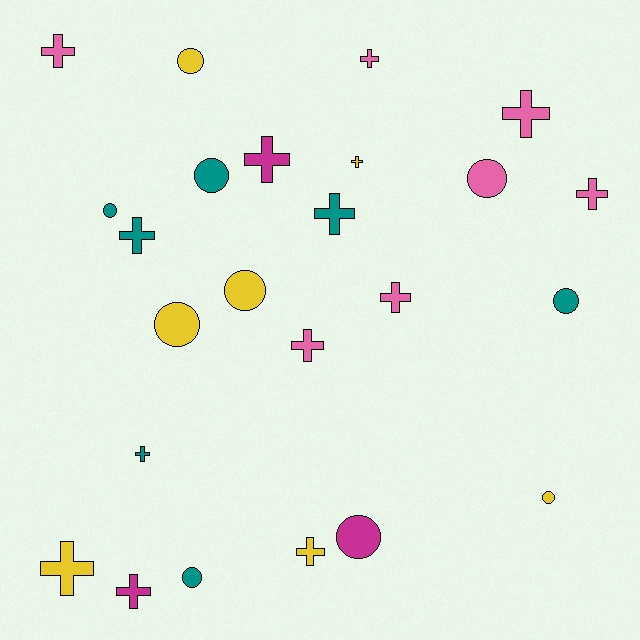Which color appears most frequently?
Yellow, with 7 objects.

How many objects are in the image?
There are 24 objects.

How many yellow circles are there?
There are 4 yellow circles.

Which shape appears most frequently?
Cross, with 14 objects.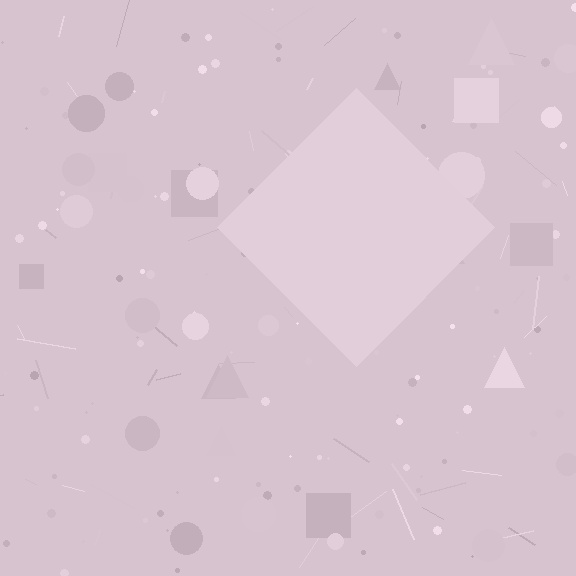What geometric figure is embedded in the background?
A diamond is embedded in the background.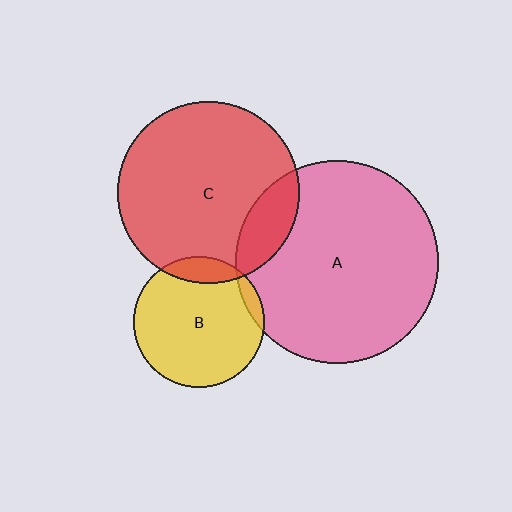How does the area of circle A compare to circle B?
Approximately 2.4 times.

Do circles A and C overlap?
Yes.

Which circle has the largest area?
Circle A (pink).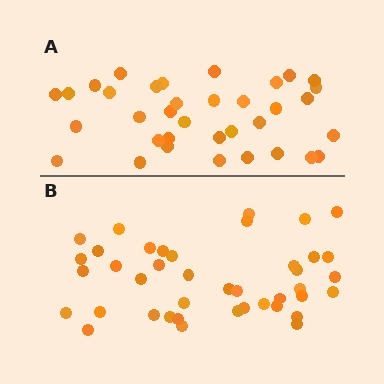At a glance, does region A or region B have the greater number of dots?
Region B (the bottom region) has more dots.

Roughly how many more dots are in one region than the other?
Region B has about 6 more dots than region A.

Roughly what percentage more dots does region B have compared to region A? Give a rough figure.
About 15% more.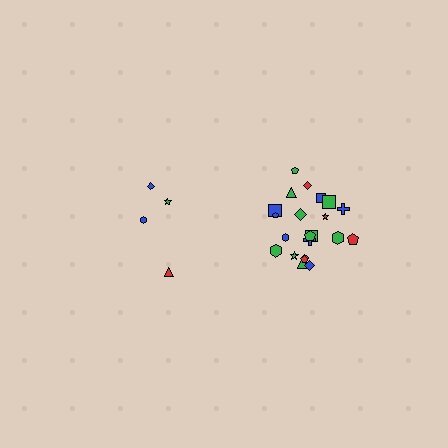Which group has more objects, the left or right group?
The right group.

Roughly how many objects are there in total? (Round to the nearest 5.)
Roughly 25 objects in total.